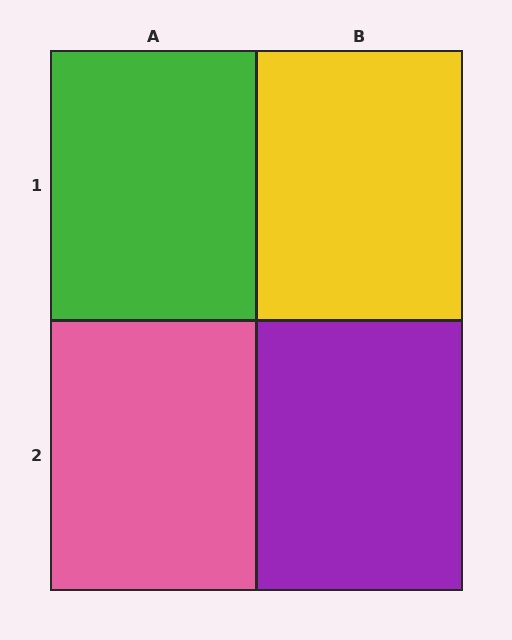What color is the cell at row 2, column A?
Pink.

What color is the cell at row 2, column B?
Purple.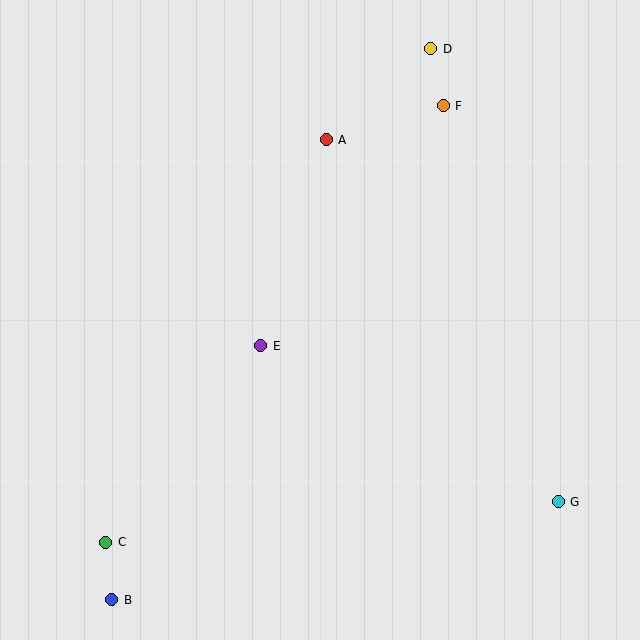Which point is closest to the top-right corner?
Point D is closest to the top-right corner.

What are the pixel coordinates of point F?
Point F is at (443, 106).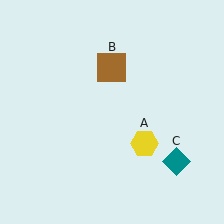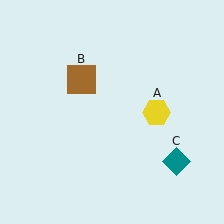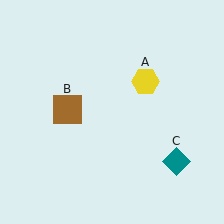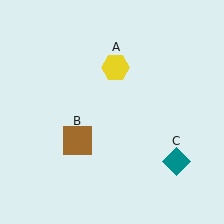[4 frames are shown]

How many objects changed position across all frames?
2 objects changed position: yellow hexagon (object A), brown square (object B).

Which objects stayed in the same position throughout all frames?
Teal diamond (object C) remained stationary.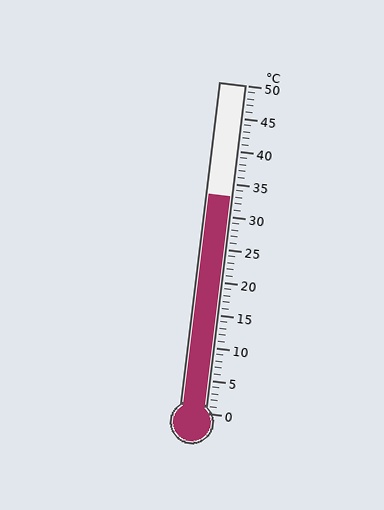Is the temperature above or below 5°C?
The temperature is above 5°C.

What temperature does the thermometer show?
The thermometer shows approximately 33°C.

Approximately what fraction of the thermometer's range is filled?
The thermometer is filled to approximately 65% of its range.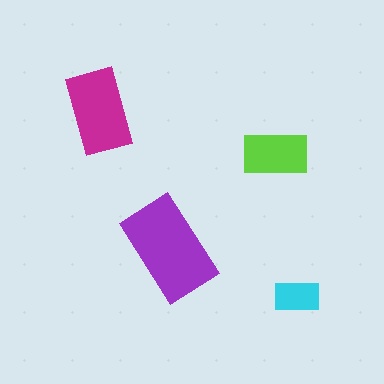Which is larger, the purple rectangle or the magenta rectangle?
The purple one.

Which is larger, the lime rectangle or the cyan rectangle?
The lime one.